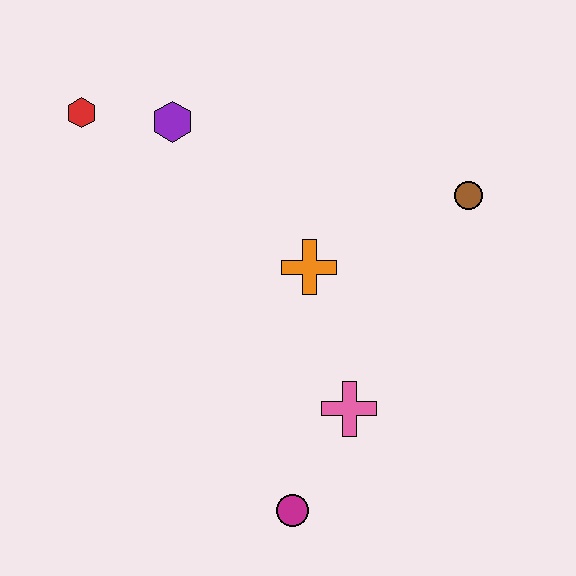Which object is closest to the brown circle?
The orange cross is closest to the brown circle.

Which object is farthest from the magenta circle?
The red hexagon is farthest from the magenta circle.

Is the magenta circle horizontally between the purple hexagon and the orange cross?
Yes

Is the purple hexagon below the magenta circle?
No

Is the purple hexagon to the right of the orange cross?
No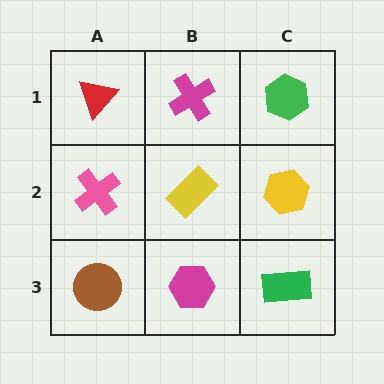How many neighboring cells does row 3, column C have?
2.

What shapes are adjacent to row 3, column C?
A yellow hexagon (row 2, column C), a magenta hexagon (row 3, column B).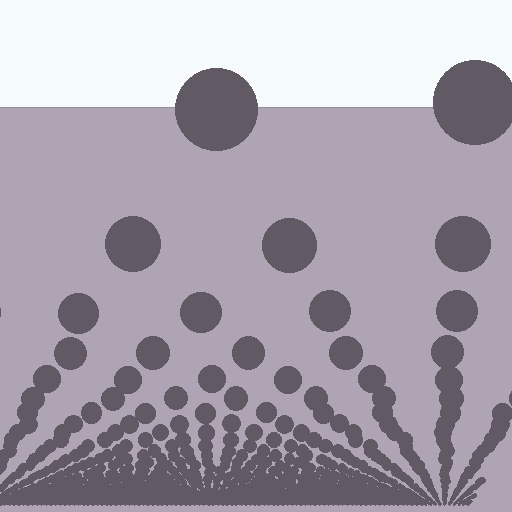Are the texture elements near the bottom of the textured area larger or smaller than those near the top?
Smaller. The gradient is inverted — elements near the bottom are smaller and denser.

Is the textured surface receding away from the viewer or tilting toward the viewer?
The surface appears to tilt toward the viewer. Texture elements get larger and sparser toward the top.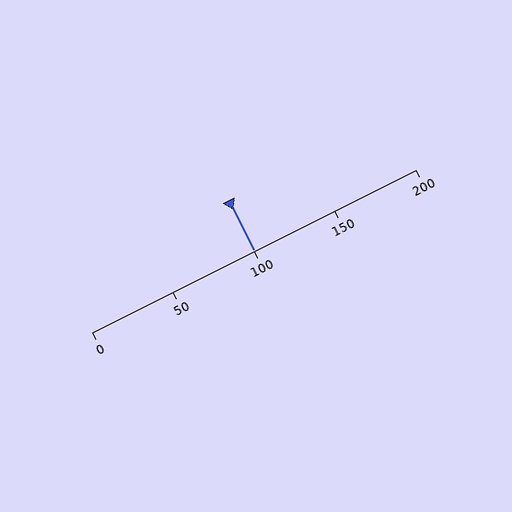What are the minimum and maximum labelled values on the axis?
The axis runs from 0 to 200.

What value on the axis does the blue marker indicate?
The marker indicates approximately 100.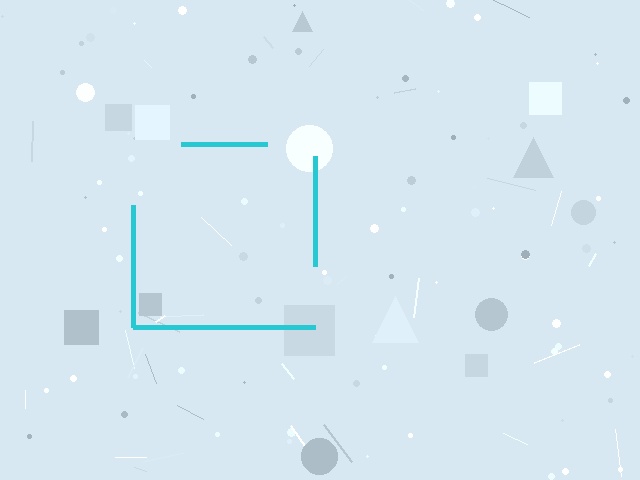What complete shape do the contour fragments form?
The contour fragments form a square.